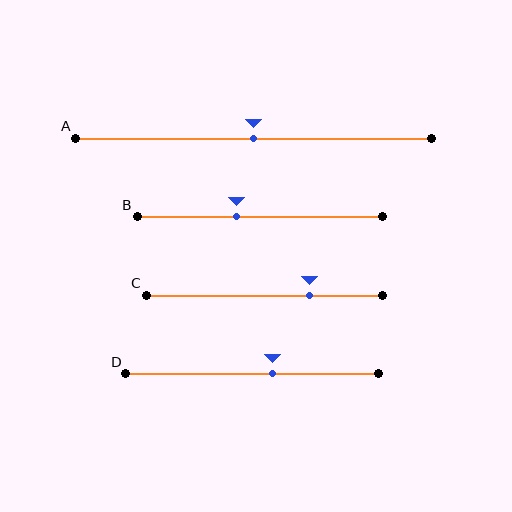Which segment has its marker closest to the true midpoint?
Segment A has its marker closest to the true midpoint.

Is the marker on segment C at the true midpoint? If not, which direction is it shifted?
No, the marker on segment C is shifted to the right by about 19% of the segment length.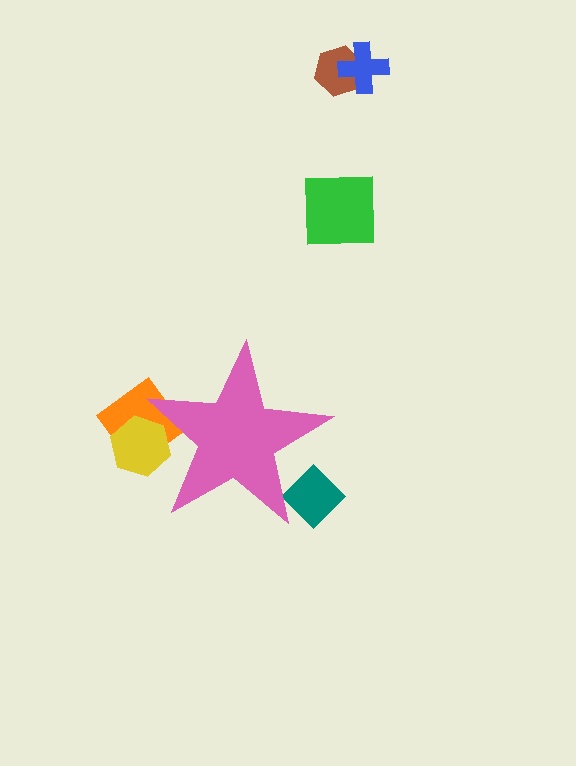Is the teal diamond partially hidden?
Yes, the teal diamond is partially hidden behind the pink star.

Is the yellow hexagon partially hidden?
Yes, the yellow hexagon is partially hidden behind the pink star.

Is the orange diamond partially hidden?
Yes, the orange diamond is partially hidden behind the pink star.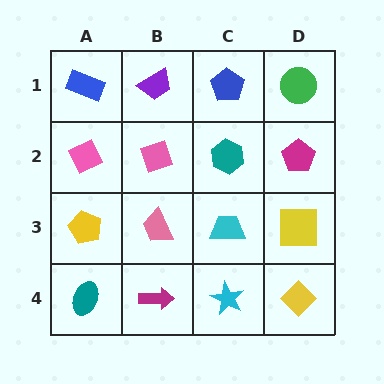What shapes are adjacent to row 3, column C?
A teal hexagon (row 2, column C), a cyan star (row 4, column C), a pink trapezoid (row 3, column B), a yellow square (row 3, column D).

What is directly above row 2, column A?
A blue rectangle.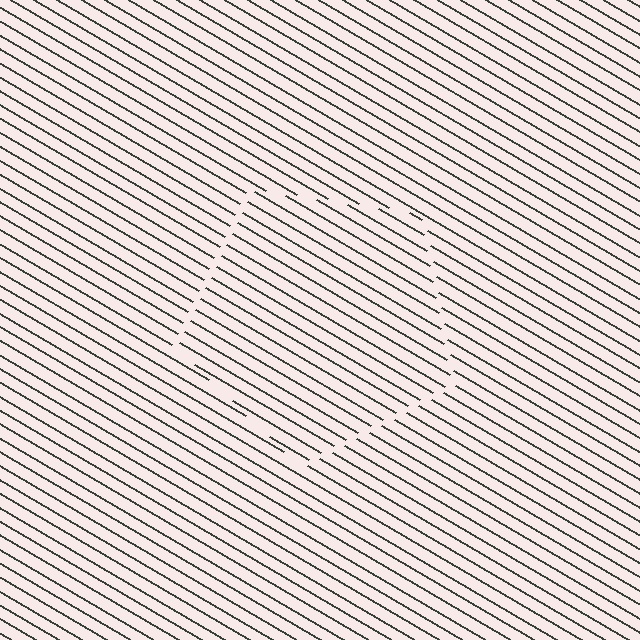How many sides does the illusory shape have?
5 sides — the line-ends trace a pentagon.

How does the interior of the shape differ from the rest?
The interior of the shape contains the same grating, shifted by half a period — the contour is defined by the phase discontinuity where line-ends from the inner and outer gratings abut.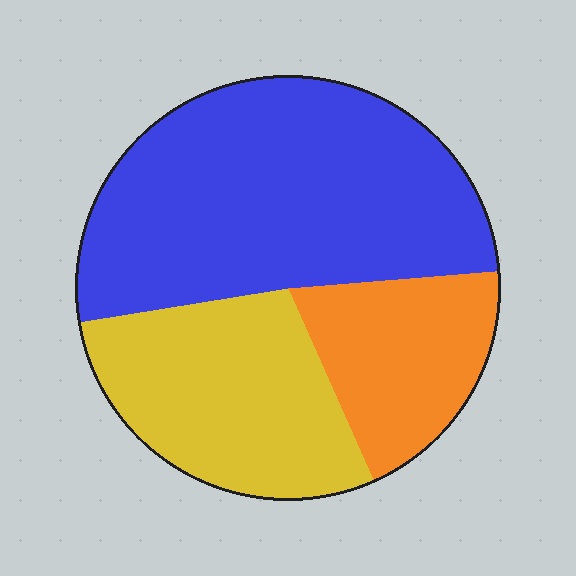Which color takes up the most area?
Blue, at roughly 50%.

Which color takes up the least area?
Orange, at roughly 20%.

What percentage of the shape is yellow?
Yellow covers roughly 30% of the shape.